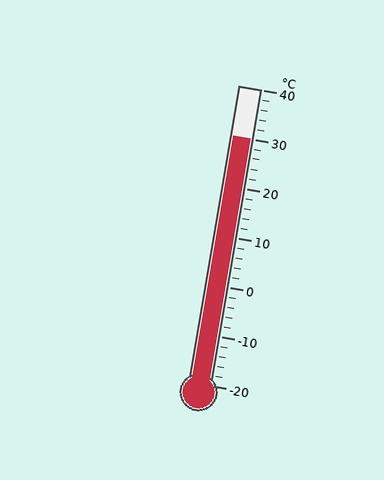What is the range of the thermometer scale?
The thermometer scale ranges from -20°C to 40°C.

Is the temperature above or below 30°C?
The temperature is at 30°C.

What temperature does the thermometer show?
The thermometer shows approximately 30°C.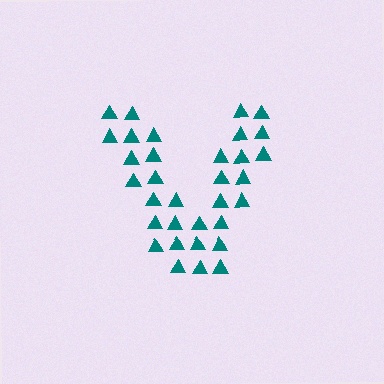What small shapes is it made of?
It is made of small triangles.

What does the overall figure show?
The overall figure shows the letter V.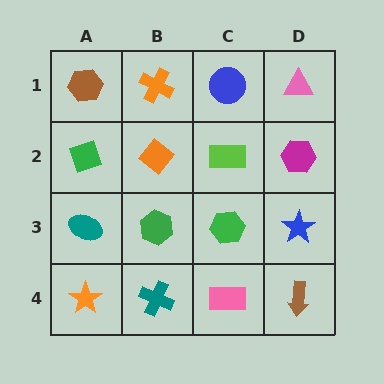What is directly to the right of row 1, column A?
An orange cross.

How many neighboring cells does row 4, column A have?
2.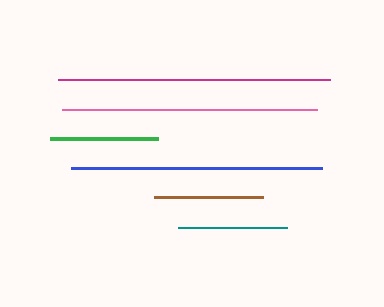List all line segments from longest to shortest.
From longest to shortest: magenta, pink, blue, teal, brown, green.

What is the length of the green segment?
The green segment is approximately 108 pixels long.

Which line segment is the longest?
The magenta line is the longest at approximately 272 pixels.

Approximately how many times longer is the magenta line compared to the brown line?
The magenta line is approximately 2.5 times the length of the brown line.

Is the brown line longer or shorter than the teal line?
The teal line is longer than the brown line.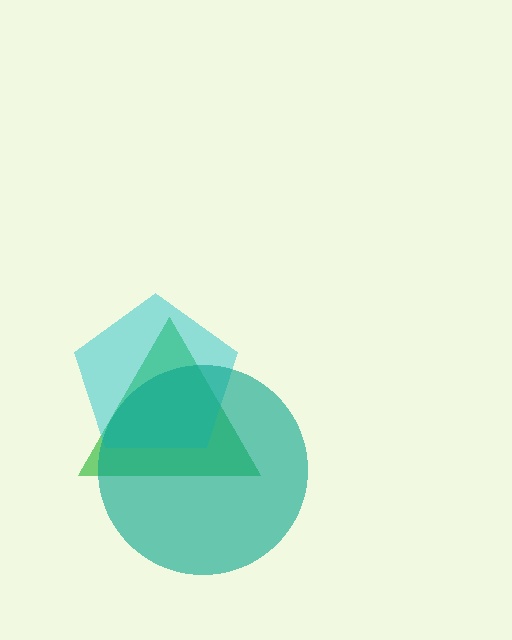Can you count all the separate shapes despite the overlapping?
Yes, there are 3 separate shapes.